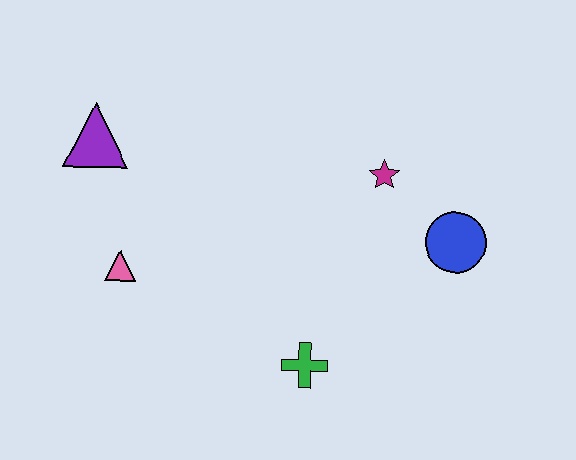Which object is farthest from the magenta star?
The purple triangle is farthest from the magenta star.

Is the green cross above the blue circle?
No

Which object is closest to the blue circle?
The magenta star is closest to the blue circle.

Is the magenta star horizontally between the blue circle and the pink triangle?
Yes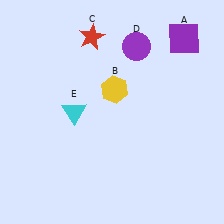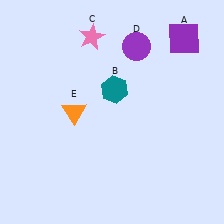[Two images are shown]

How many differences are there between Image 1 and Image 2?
There are 3 differences between the two images.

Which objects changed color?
B changed from yellow to teal. C changed from red to pink. E changed from cyan to orange.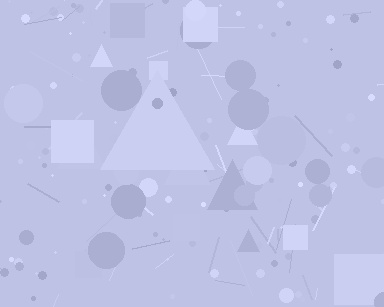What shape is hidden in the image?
A triangle is hidden in the image.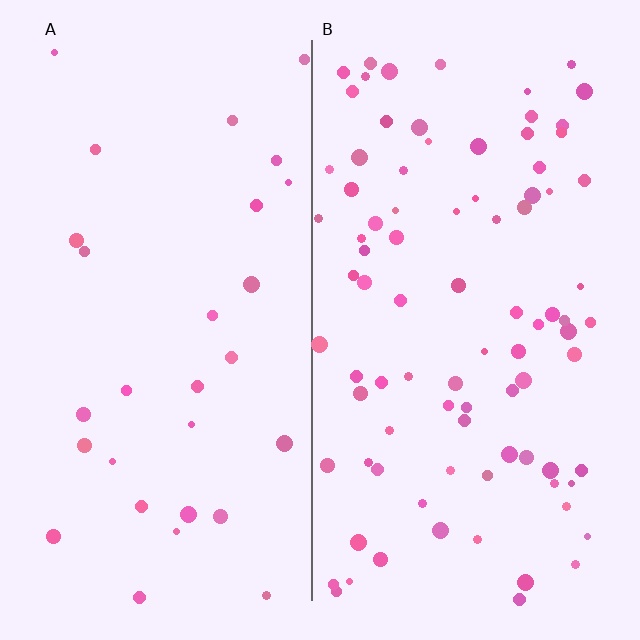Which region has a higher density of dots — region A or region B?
B (the right).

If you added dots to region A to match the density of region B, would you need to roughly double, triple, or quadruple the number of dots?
Approximately triple.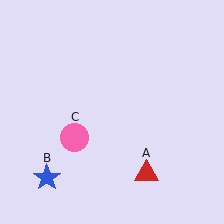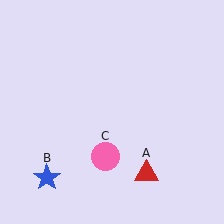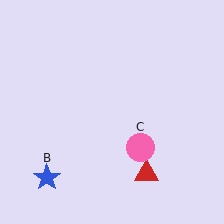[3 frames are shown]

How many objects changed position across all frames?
1 object changed position: pink circle (object C).